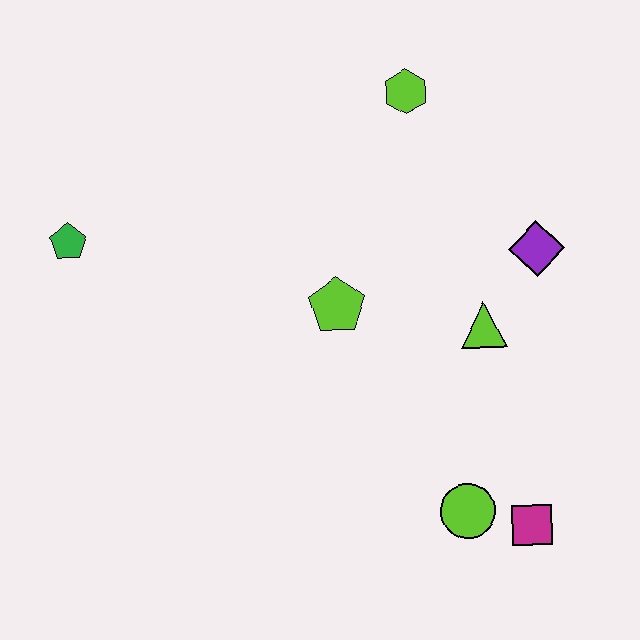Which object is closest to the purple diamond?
The lime triangle is closest to the purple diamond.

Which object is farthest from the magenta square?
The green pentagon is farthest from the magenta square.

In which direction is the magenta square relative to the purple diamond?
The magenta square is below the purple diamond.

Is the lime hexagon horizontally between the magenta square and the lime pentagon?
Yes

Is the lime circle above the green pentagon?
No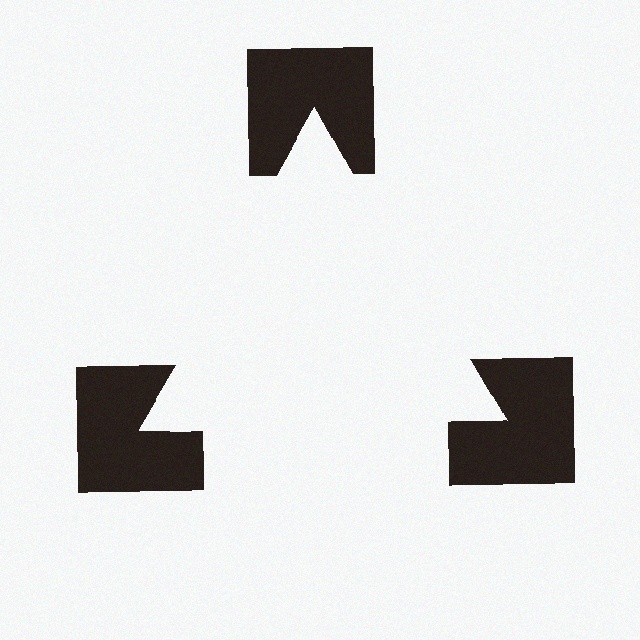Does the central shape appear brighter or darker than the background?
It typically appears slightly brighter than the background, even though no actual brightness change is drawn.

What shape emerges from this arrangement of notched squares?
An illusory triangle — its edges are inferred from the aligned wedge cuts in the notched squares, not physically drawn.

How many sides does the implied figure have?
3 sides.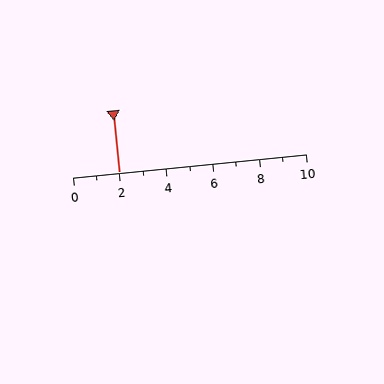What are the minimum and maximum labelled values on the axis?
The axis runs from 0 to 10.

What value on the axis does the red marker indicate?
The marker indicates approximately 2.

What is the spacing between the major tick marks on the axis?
The major ticks are spaced 2 apart.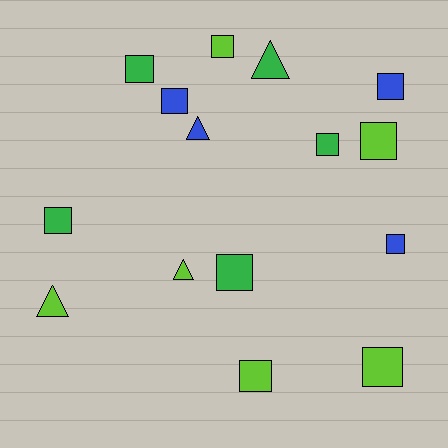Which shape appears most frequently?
Square, with 11 objects.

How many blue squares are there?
There are 3 blue squares.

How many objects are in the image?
There are 15 objects.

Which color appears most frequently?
Lime, with 6 objects.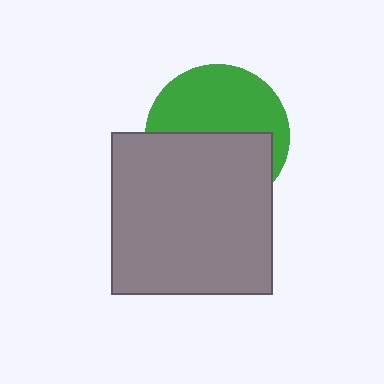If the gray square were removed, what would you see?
You would see the complete green circle.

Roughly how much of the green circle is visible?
About half of it is visible (roughly 49%).